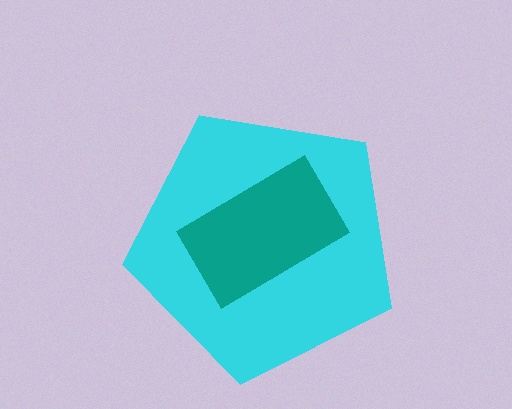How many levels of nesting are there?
2.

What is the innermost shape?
The teal rectangle.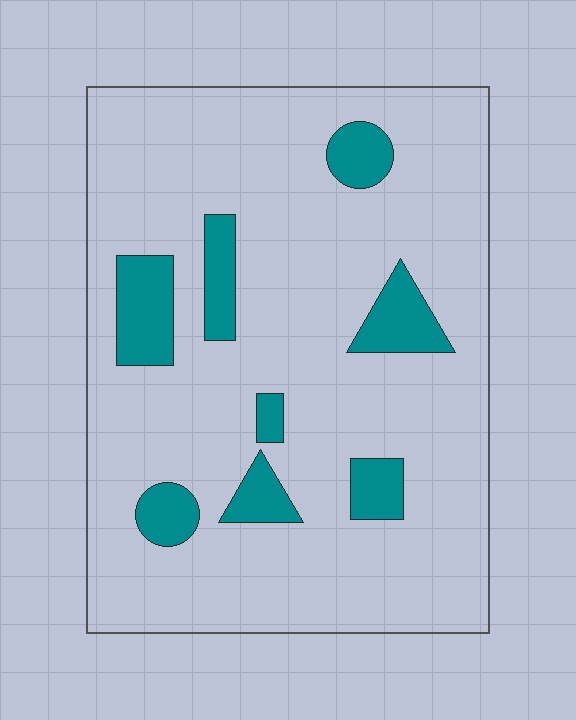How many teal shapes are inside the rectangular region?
8.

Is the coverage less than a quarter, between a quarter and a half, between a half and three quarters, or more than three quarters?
Less than a quarter.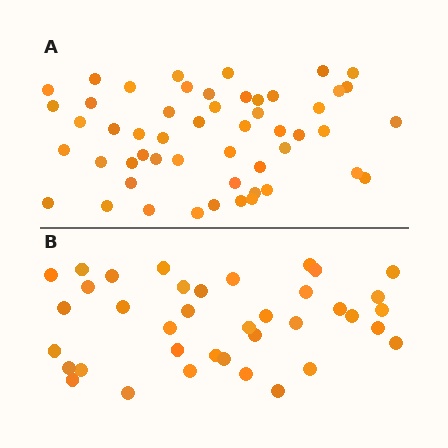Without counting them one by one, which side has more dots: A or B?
Region A (the top region) has more dots.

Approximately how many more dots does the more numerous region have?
Region A has approximately 15 more dots than region B.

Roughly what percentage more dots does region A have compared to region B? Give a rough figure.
About 35% more.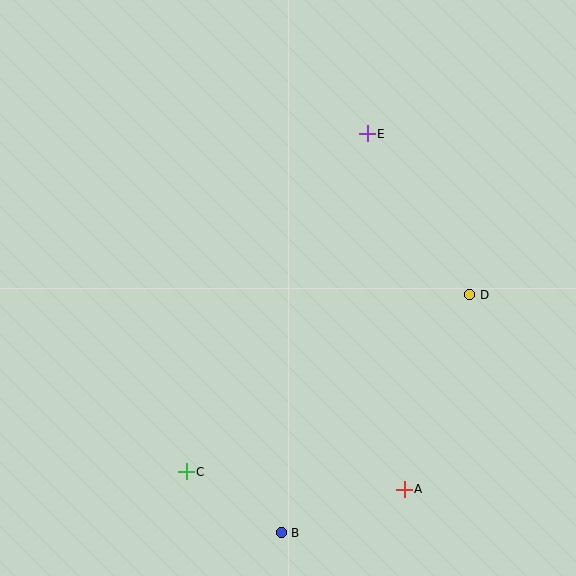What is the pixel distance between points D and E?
The distance between D and E is 191 pixels.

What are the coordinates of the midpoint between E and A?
The midpoint between E and A is at (386, 311).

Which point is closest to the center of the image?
Point E at (367, 134) is closest to the center.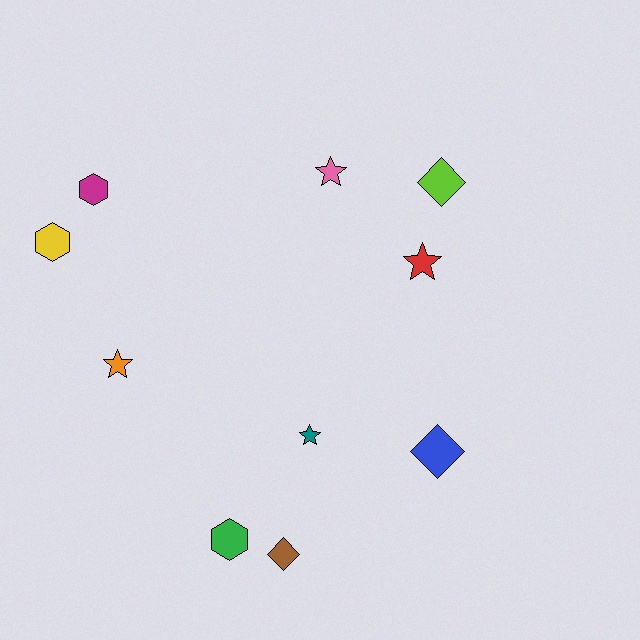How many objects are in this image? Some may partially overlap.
There are 10 objects.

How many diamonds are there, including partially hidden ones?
There are 3 diamonds.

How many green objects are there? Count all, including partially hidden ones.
There is 1 green object.